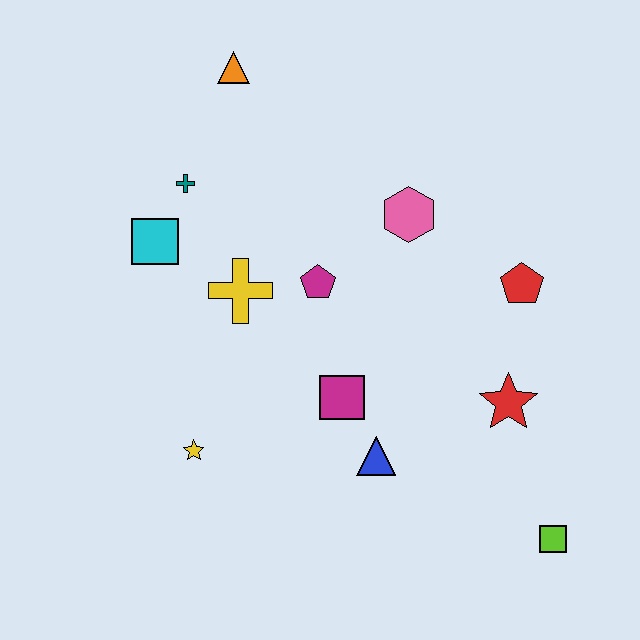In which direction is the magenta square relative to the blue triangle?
The magenta square is above the blue triangle.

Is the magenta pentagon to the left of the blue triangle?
Yes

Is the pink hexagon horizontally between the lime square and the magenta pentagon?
Yes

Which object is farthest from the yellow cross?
The lime square is farthest from the yellow cross.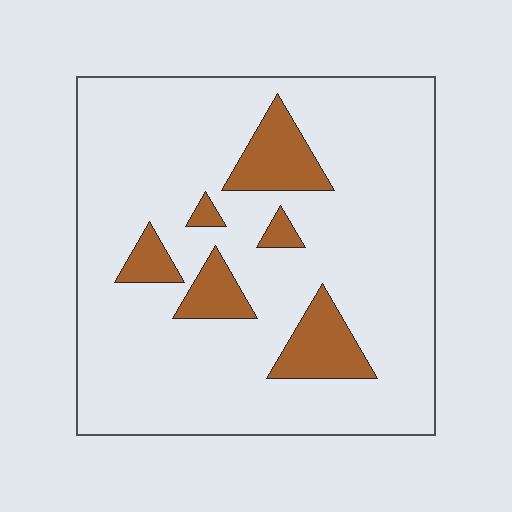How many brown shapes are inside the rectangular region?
6.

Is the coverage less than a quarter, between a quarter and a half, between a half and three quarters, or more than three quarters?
Less than a quarter.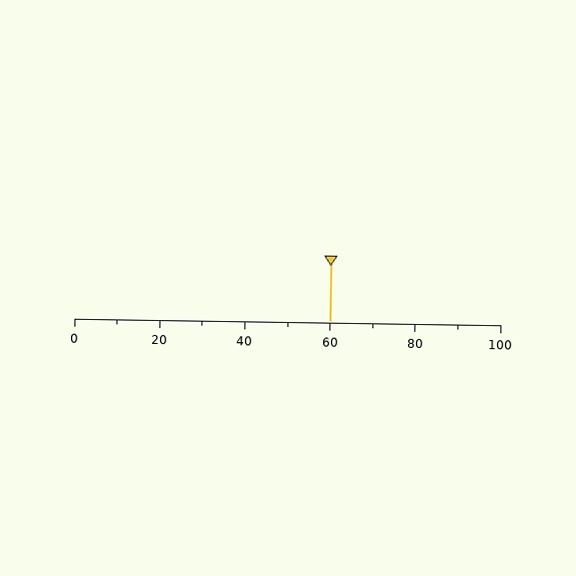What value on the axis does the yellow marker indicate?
The marker indicates approximately 60.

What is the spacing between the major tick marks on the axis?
The major ticks are spaced 20 apart.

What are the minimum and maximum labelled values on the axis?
The axis runs from 0 to 100.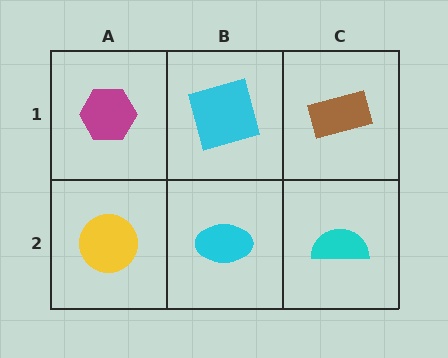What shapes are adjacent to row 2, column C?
A brown rectangle (row 1, column C), a cyan ellipse (row 2, column B).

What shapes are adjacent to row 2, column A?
A magenta hexagon (row 1, column A), a cyan ellipse (row 2, column B).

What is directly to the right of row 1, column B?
A brown rectangle.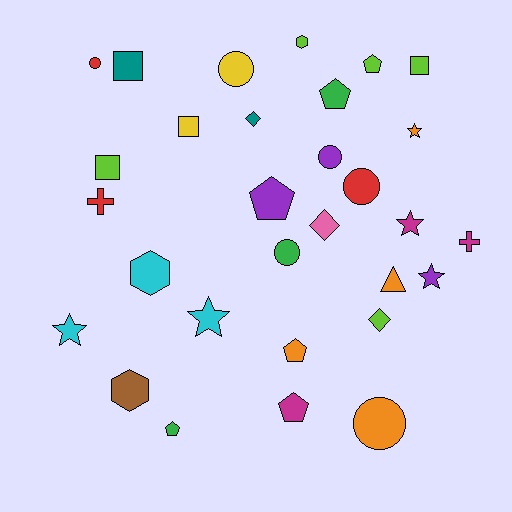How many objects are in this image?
There are 30 objects.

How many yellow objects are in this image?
There are 2 yellow objects.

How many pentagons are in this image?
There are 6 pentagons.